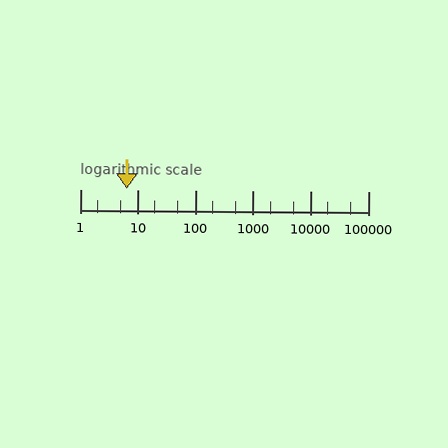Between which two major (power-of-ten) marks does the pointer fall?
The pointer is between 1 and 10.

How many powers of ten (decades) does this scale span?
The scale spans 5 decades, from 1 to 100000.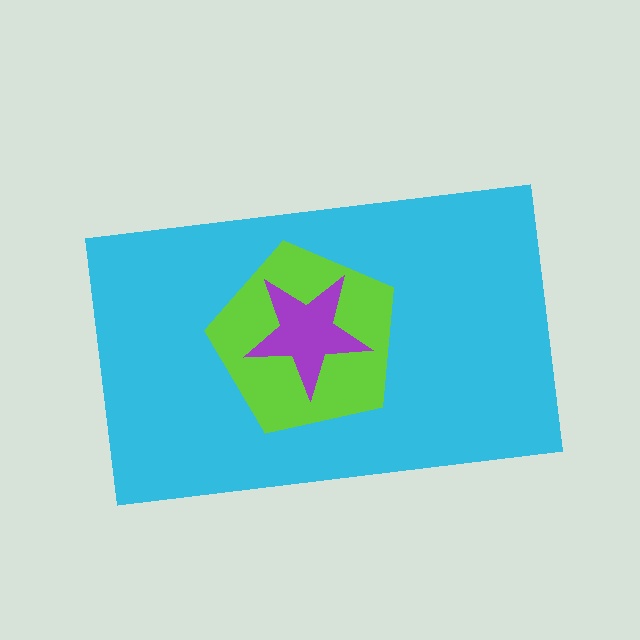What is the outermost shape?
The cyan rectangle.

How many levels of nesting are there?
3.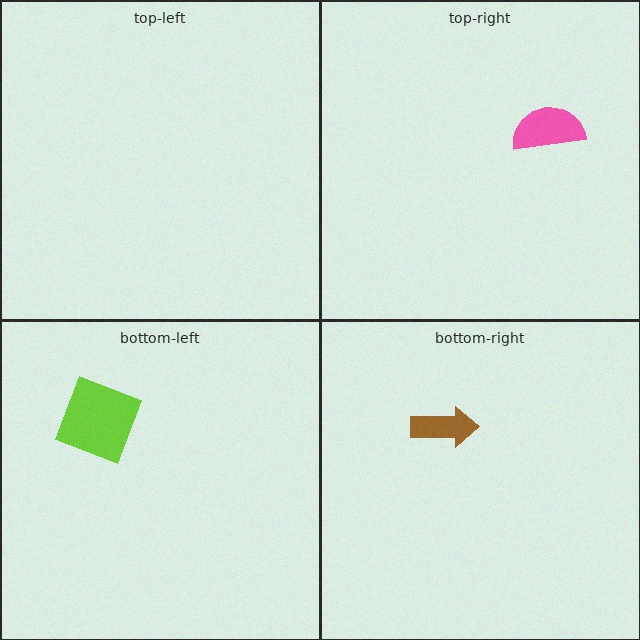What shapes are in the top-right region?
The pink semicircle.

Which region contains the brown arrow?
The bottom-right region.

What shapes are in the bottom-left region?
The lime square.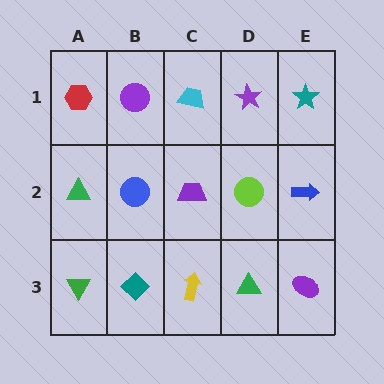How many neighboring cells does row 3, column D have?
3.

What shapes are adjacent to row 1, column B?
A blue circle (row 2, column B), a red hexagon (row 1, column A), a cyan trapezoid (row 1, column C).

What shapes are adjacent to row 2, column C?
A cyan trapezoid (row 1, column C), a yellow arrow (row 3, column C), a blue circle (row 2, column B), a lime circle (row 2, column D).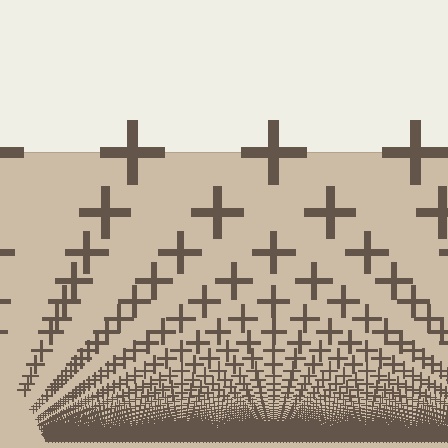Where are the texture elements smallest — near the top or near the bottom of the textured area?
Near the bottom.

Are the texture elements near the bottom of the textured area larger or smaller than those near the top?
Smaller. The gradient is inverted — elements near the bottom are smaller and denser.